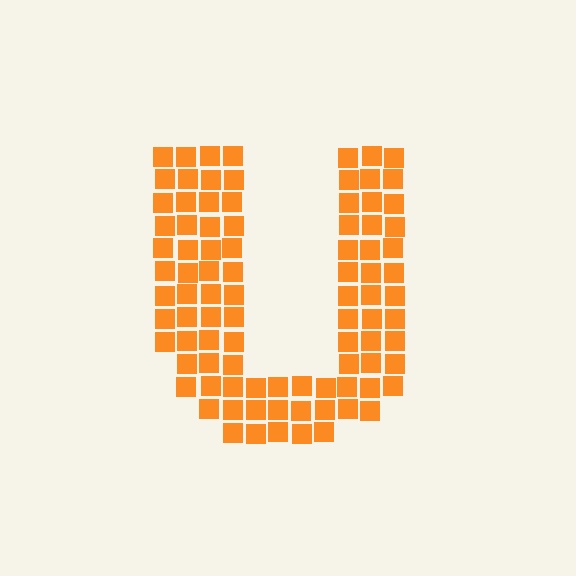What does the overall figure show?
The overall figure shows the letter U.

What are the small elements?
The small elements are squares.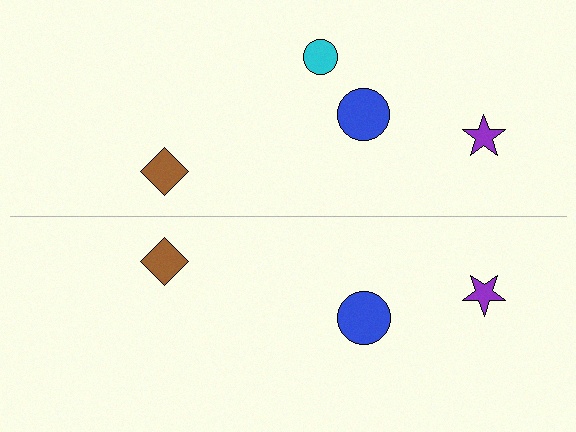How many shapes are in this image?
There are 7 shapes in this image.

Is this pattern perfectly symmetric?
No, the pattern is not perfectly symmetric. A cyan circle is missing from the bottom side.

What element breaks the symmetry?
A cyan circle is missing from the bottom side.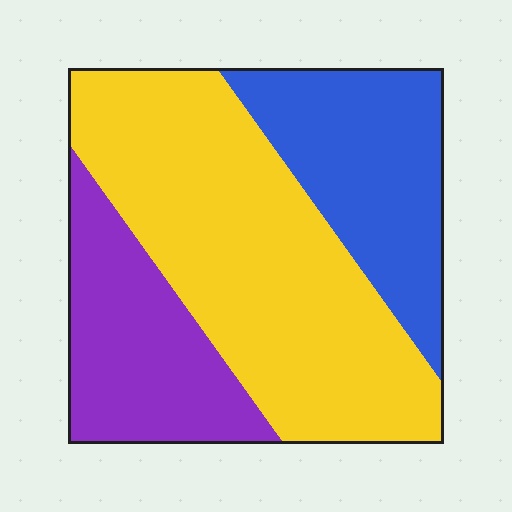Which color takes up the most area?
Yellow, at roughly 50%.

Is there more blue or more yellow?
Yellow.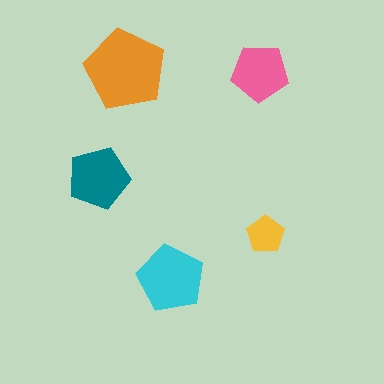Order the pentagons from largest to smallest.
the orange one, the cyan one, the teal one, the pink one, the yellow one.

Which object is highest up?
The orange pentagon is topmost.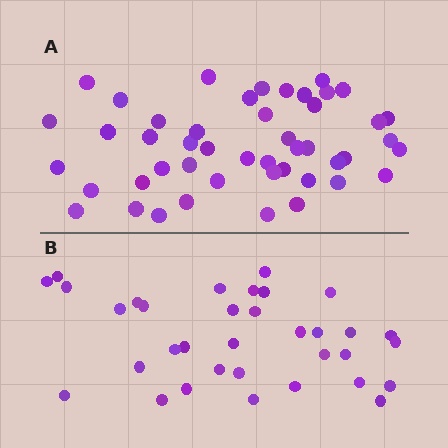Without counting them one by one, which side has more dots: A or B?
Region A (the top region) has more dots.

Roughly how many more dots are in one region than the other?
Region A has approximately 15 more dots than region B.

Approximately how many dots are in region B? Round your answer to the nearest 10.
About 30 dots. (The exact count is 34, which rounds to 30.)